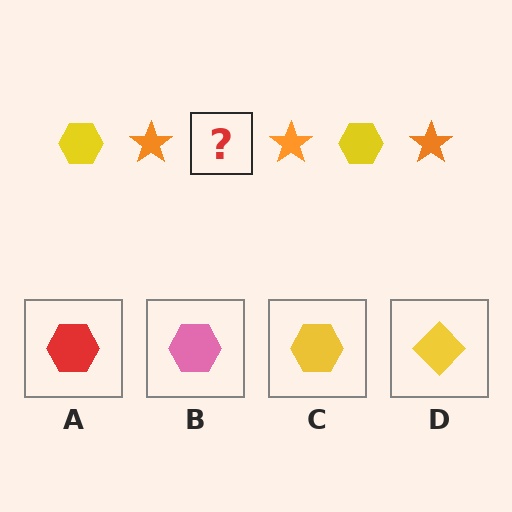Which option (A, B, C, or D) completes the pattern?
C.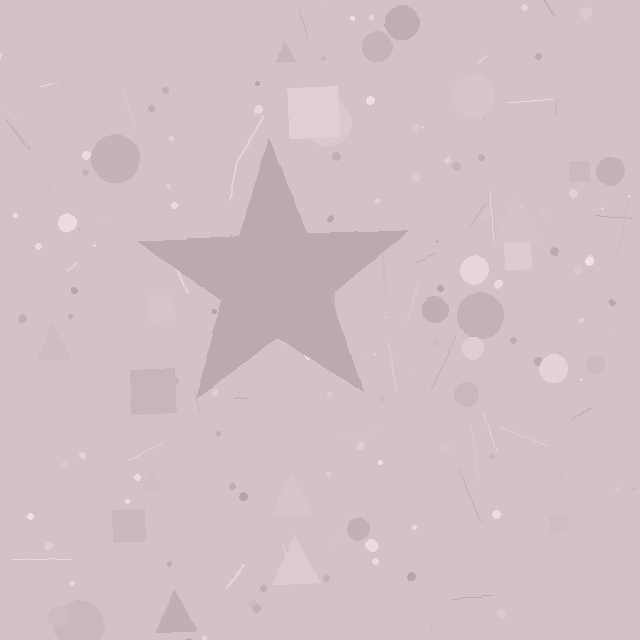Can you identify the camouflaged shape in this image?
The camouflaged shape is a star.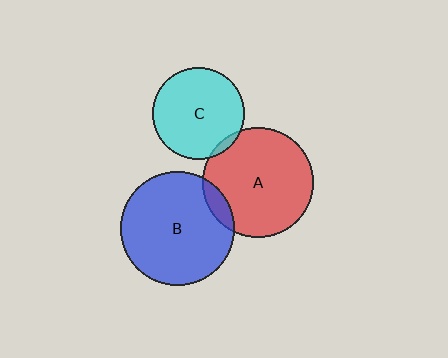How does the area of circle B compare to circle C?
Approximately 1.5 times.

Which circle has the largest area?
Circle B (blue).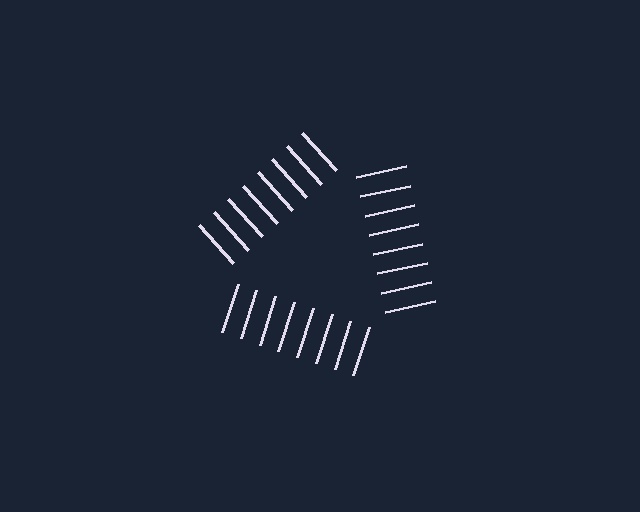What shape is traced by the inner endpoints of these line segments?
An illusory triangle — the line segments terminate on its edges but no continuous stroke is drawn.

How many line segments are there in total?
24 — 8 along each of the 3 edges.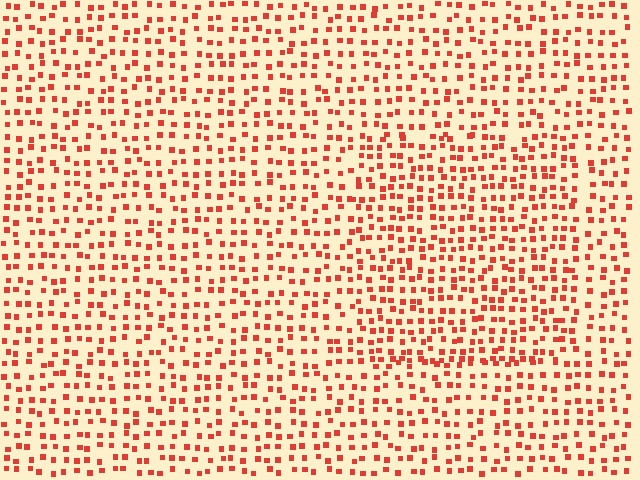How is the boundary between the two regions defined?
The boundary is defined by a change in element density (approximately 1.4x ratio). All elements are the same color, size, and shape.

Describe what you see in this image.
The image contains small red elements arranged at two different densities. A rectangle-shaped region is visible where the elements are more densely packed than the surrounding area.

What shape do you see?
I see a rectangle.